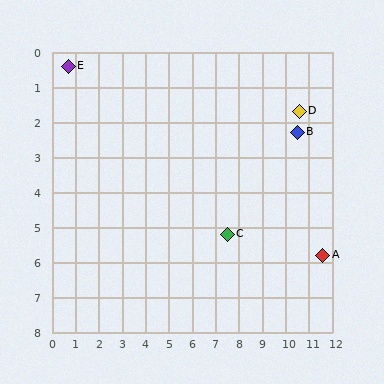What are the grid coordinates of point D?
Point D is at approximately (10.6, 1.7).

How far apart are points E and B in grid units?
Points E and B are about 10.0 grid units apart.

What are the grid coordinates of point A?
Point A is at approximately (11.6, 5.8).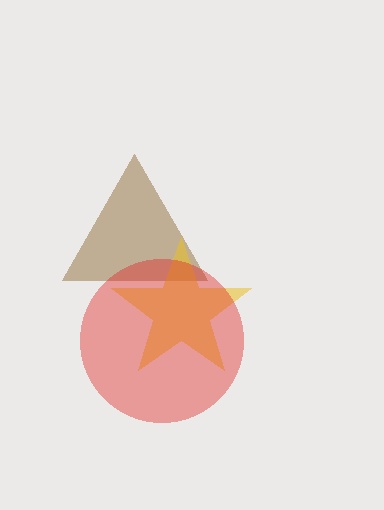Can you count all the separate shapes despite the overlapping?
Yes, there are 3 separate shapes.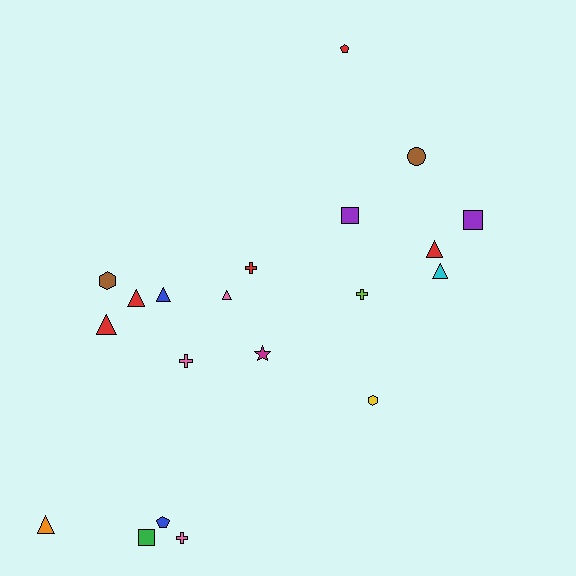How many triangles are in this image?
There are 7 triangles.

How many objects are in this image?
There are 20 objects.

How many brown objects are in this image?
There are 2 brown objects.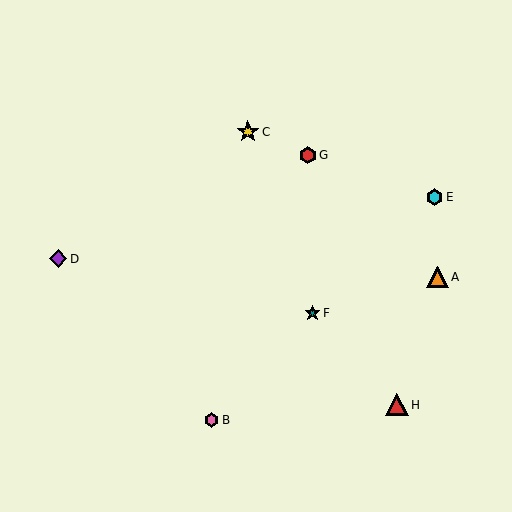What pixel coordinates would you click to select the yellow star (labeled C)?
Click at (248, 132) to select the yellow star C.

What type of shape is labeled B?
Shape B is a pink hexagon.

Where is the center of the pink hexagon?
The center of the pink hexagon is at (211, 420).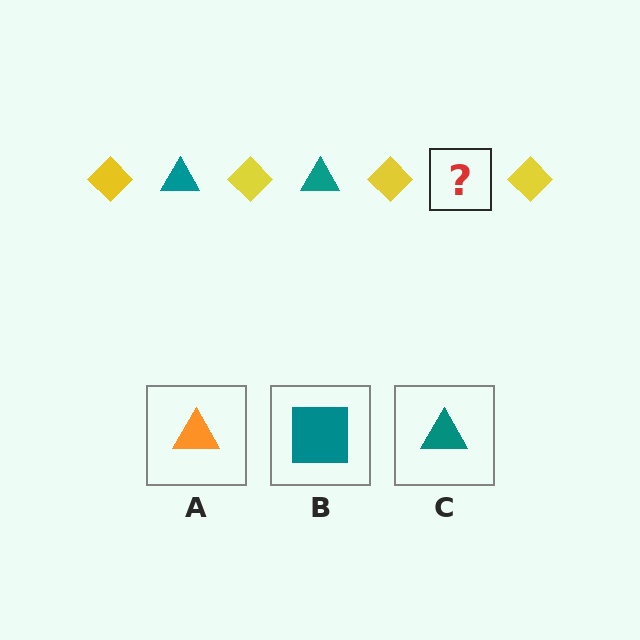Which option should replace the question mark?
Option C.